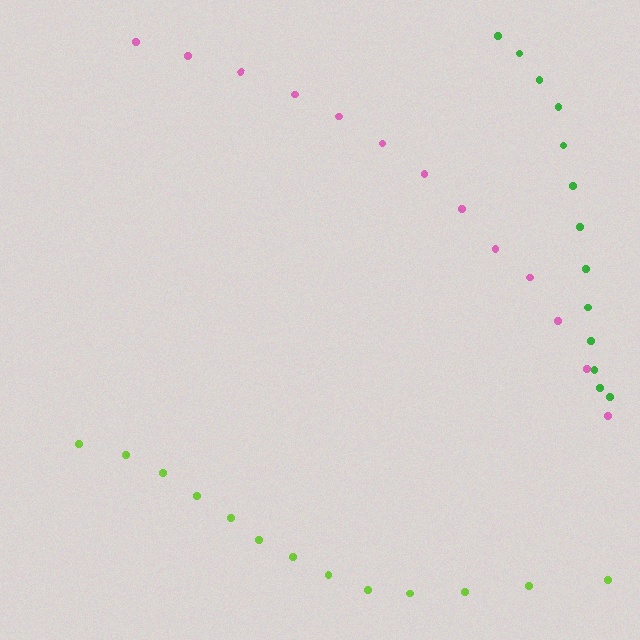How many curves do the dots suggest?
There are 3 distinct paths.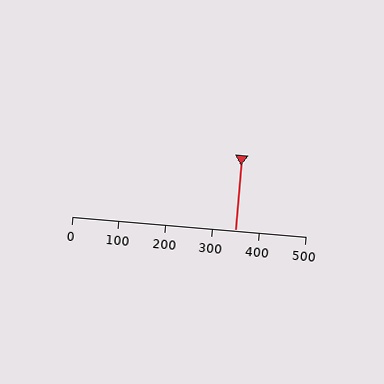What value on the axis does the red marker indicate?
The marker indicates approximately 350.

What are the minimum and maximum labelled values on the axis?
The axis runs from 0 to 500.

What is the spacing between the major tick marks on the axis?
The major ticks are spaced 100 apart.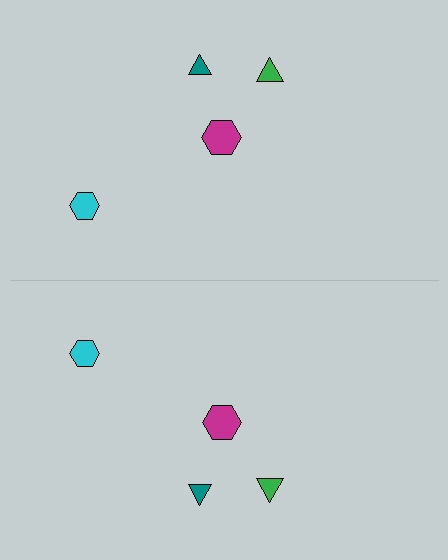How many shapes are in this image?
There are 8 shapes in this image.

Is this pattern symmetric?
Yes, this pattern has bilateral (reflection) symmetry.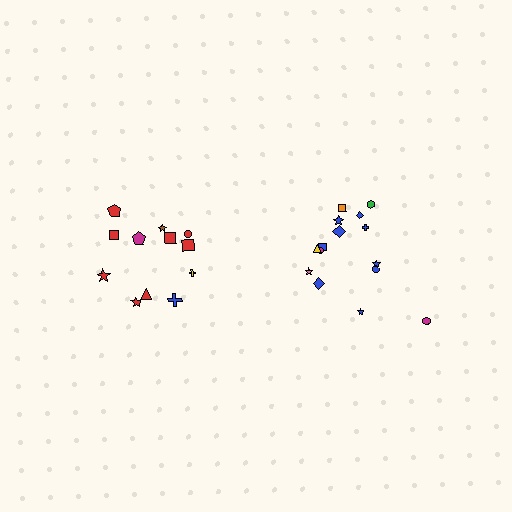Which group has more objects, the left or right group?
The right group.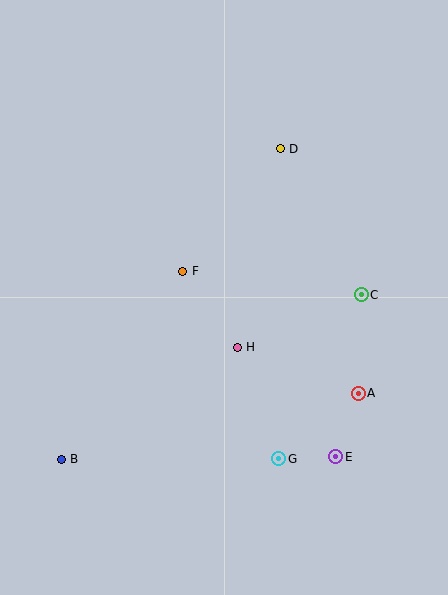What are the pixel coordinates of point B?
Point B is at (61, 459).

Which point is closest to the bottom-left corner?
Point B is closest to the bottom-left corner.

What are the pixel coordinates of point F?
Point F is at (183, 271).